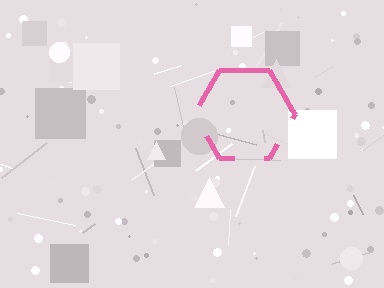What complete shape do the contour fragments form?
The contour fragments form a hexagon.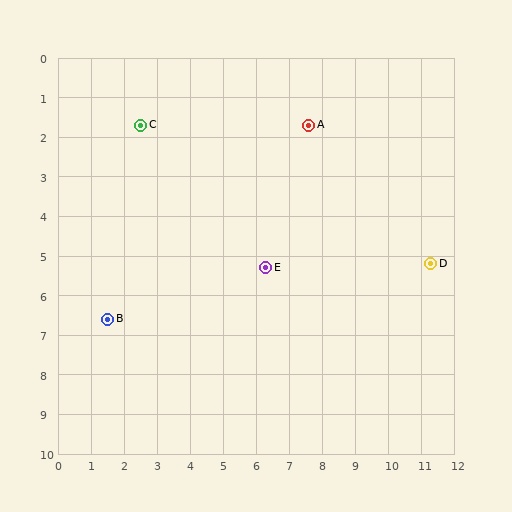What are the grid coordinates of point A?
Point A is at approximately (7.6, 1.7).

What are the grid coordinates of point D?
Point D is at approximately (11.3, 5.2).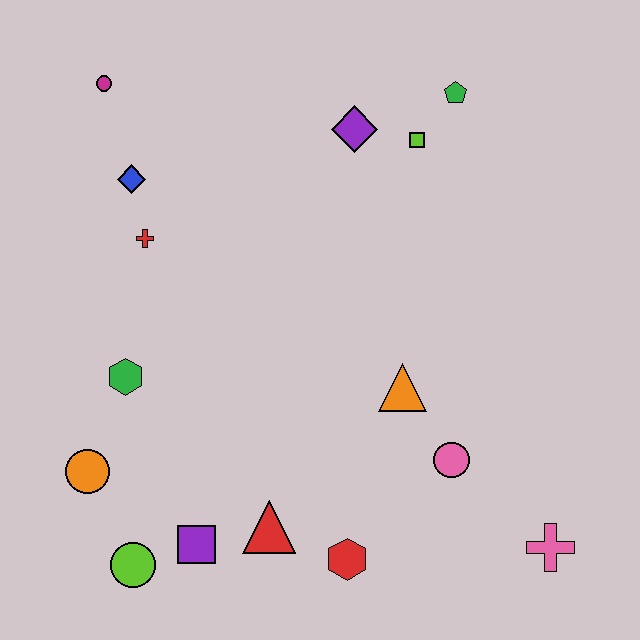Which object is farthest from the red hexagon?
The magenta circle is farthest from the red hexagon.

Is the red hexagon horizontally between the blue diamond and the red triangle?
No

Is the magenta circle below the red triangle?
No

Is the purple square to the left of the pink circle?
Yes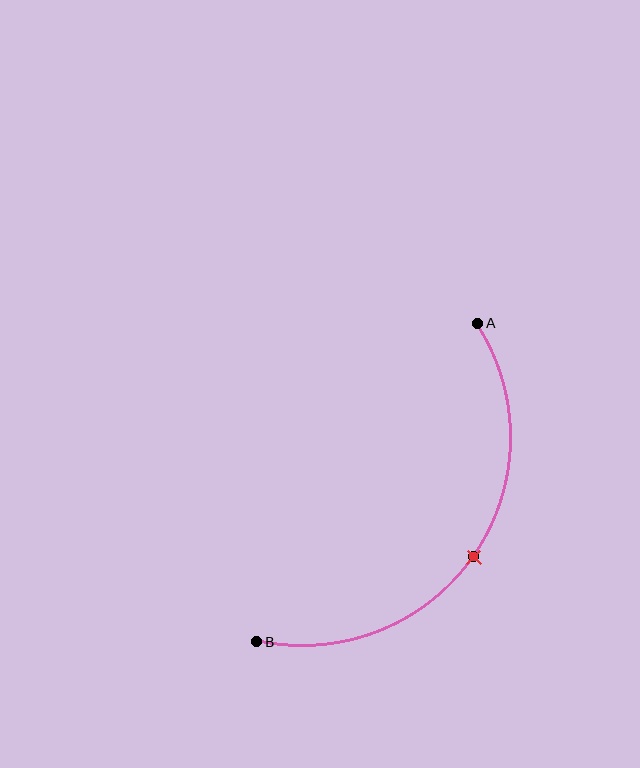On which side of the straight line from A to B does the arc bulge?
The arc bulges below and to the right of the straight line connecting A and B.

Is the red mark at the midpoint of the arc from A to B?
Yes. The red mark lies on the arc at equal arc-length from both A and B — it is the arc midpoint.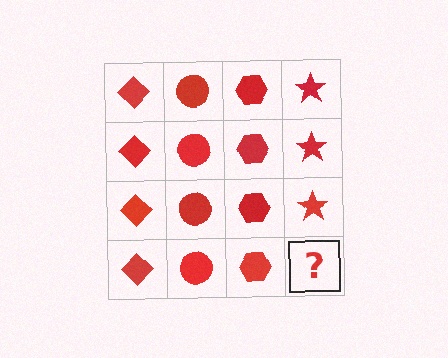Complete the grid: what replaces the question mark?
The question mark should be replaced with a red star.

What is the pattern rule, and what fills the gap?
The rule is that each column has a consistent shape. The gap should be filled with a red star.